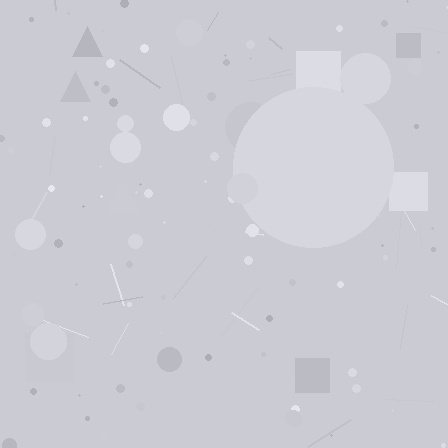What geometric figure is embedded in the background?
A circle is embedded in the background.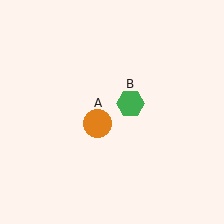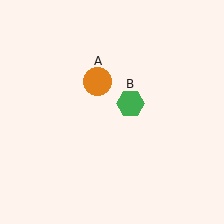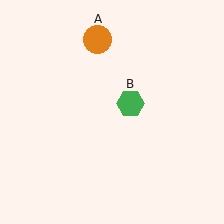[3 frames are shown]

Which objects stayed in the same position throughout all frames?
Green hexagon (object B) remained stationary.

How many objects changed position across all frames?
1 object changed position: orange circle (object A).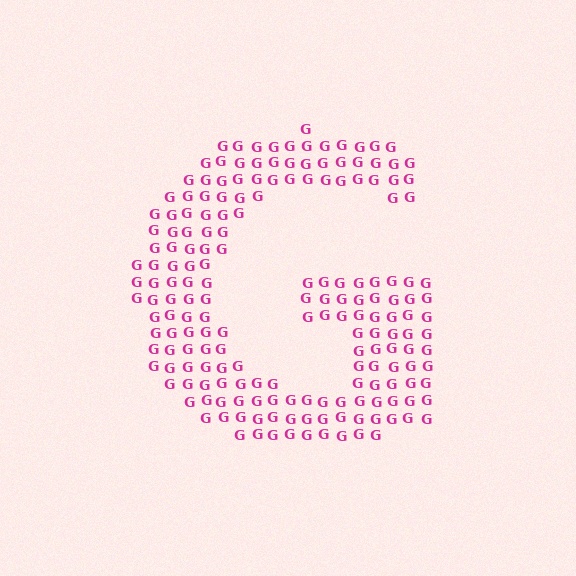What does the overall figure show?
The overall figure shows the letter G.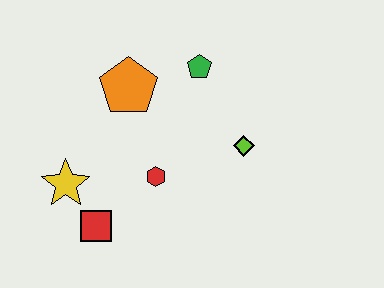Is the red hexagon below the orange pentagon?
Yes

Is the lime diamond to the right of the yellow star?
Yes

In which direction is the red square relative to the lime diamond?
The red square is to the left of the lime diamond.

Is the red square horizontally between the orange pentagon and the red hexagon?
No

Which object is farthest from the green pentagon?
The red square is farthest from the green pentagon.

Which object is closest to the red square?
The yellow star is closest to the red square.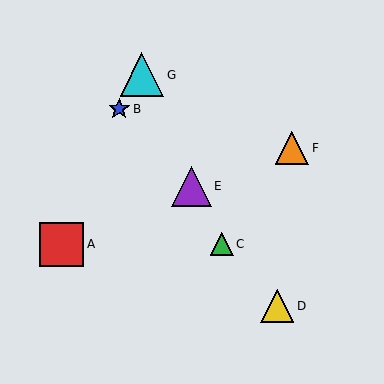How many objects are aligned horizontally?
2 objects (A, C) are aligned horizontally.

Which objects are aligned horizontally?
Objects A, C are aligned horizontally.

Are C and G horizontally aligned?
No, C is at y≈244 and G is at y≈75.